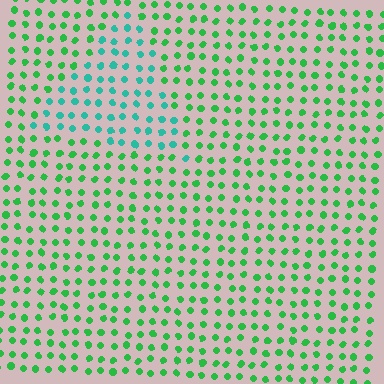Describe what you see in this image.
The image is filled with small green elements in a uniform arrangement. A triangle-shaped region is visible where the elements are tinted to a slightly different hue, forming a subtle color boundary.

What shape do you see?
I see a triangle.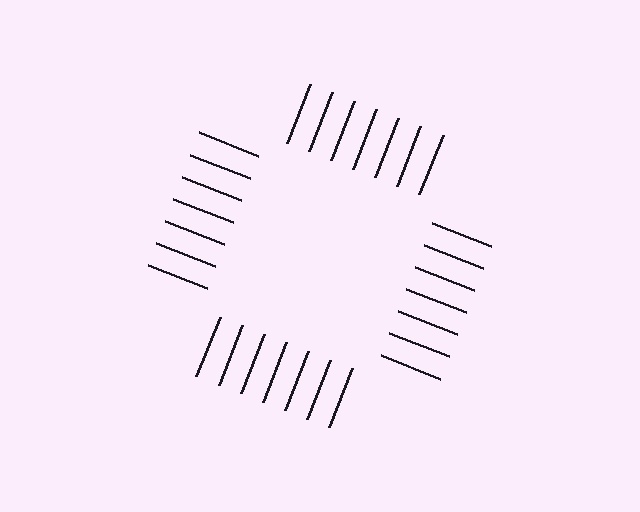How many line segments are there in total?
28 — 7 along each of the 4 edges.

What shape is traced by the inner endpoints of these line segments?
An illusory square — the line segments terminate on its edges but no continuous stroke is drawn.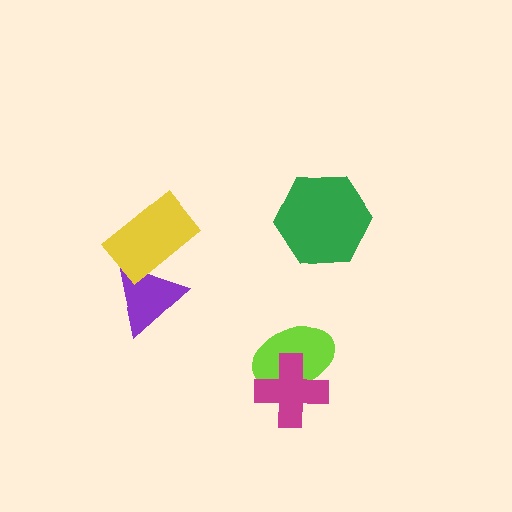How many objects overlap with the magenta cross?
1 object overlaps with the magenta cross.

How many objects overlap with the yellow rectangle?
1 object overlaps with the yellow rectangle.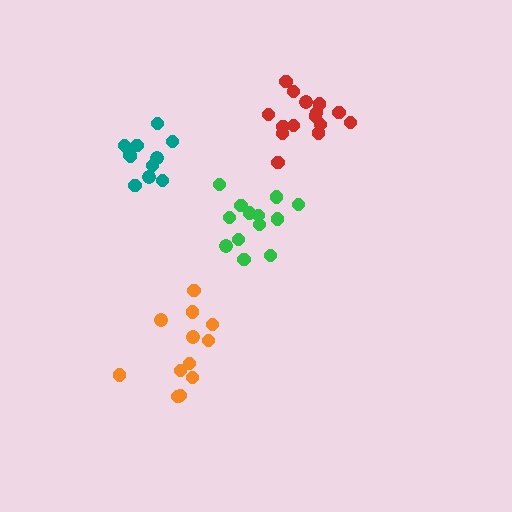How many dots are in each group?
Group 1: 13 dots, Group 2: 12 dots, Group 3: 12 dots, Group 4: 15 dots (52 total).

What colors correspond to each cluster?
The clusters are colored: green, teal, orange, red.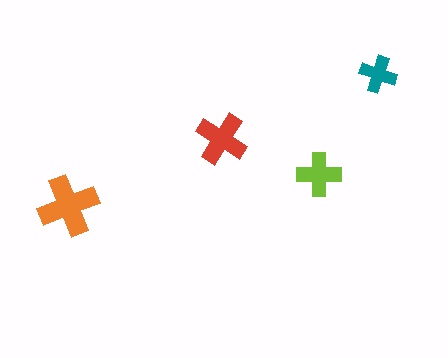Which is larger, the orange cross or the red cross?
The orange one.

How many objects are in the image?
There are 4 objects in the image.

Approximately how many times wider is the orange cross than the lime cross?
About 1.5 times wider.